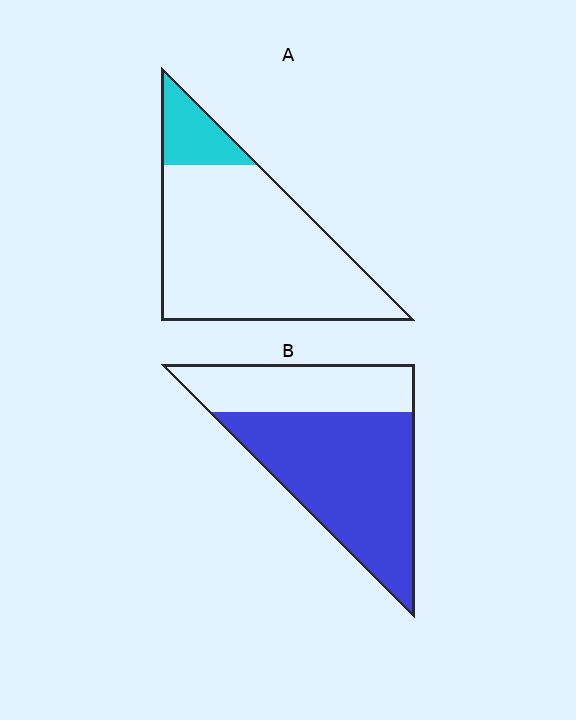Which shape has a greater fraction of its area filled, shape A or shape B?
Shape B.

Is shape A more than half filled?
No.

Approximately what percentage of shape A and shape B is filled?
A is approximately 15% and B is approximately 65%.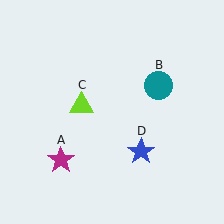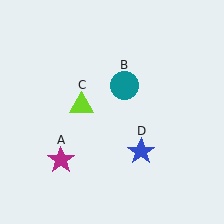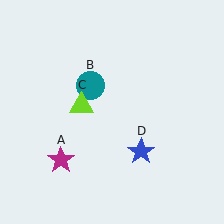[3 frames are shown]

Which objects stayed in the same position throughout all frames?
Magenta star (object A) and lime triangle (object C) and blue star (object D) remained stationary.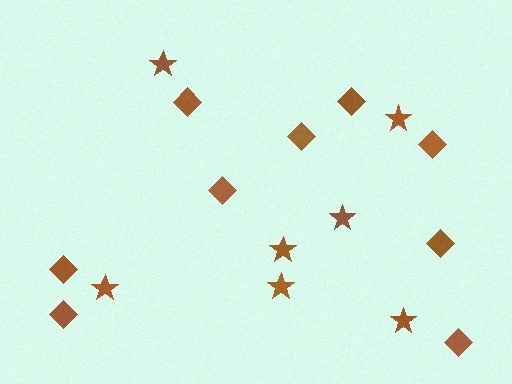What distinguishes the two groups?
There are 2 groups: one group of diamonds (9) and one group of stars (7).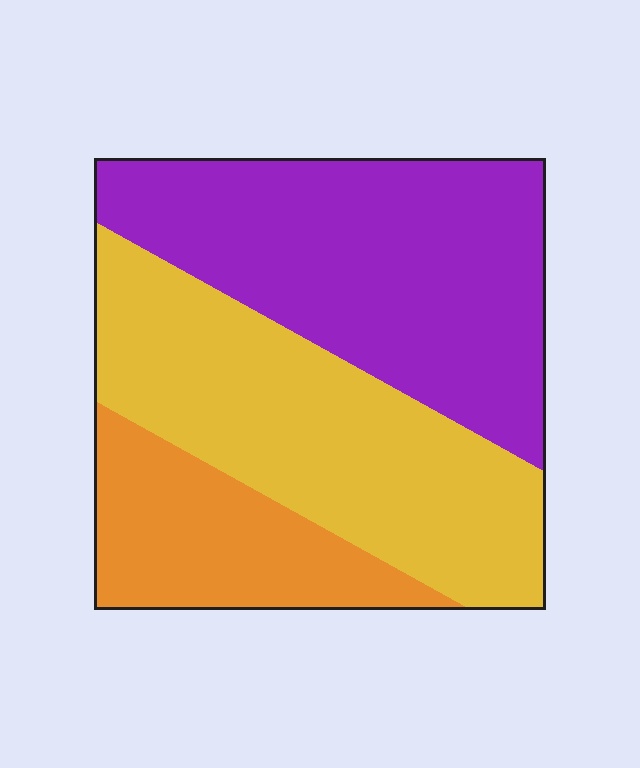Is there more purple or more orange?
Purple.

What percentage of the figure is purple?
Purple covers 42% of the figure.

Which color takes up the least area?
Orange, at roughly 20%.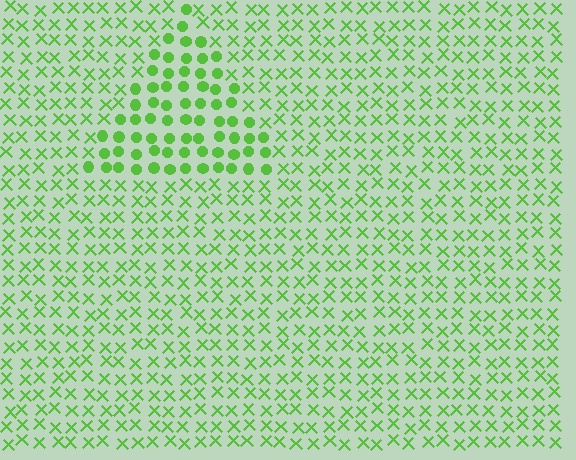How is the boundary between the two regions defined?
The boundary is defined by a change in element shape: circles inside vs. X marks outside. All elements share the same color and spacing.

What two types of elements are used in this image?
The image uses circles inside the triangle region and X marks outside it.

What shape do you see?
I see a triangle.